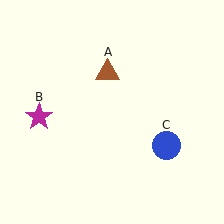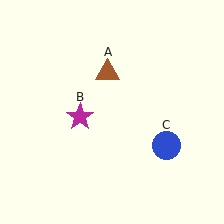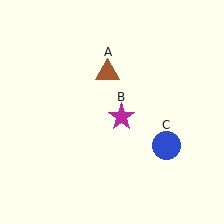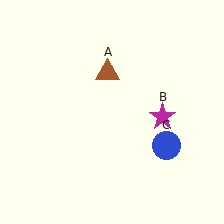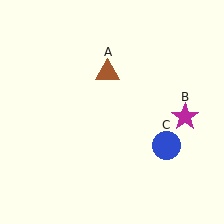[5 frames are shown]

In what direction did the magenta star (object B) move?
The magenta star (object B) moved right.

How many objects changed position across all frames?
1 object changed position: magenta star (object B).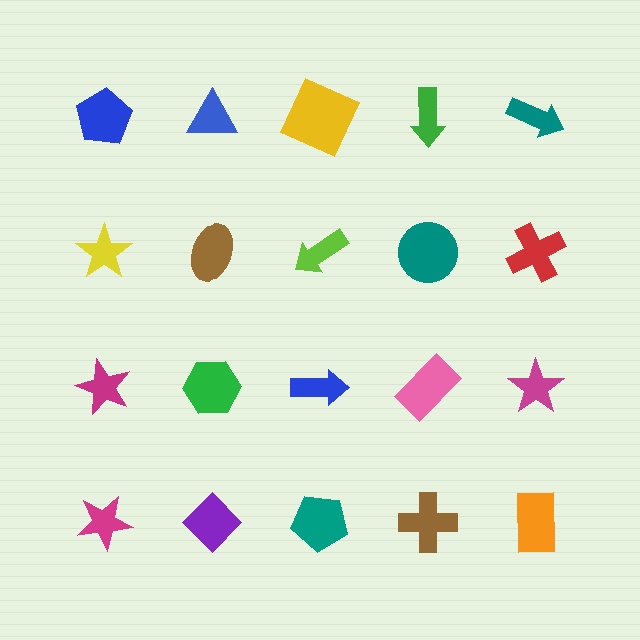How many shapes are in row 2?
5 shapes.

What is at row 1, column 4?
A green arrow.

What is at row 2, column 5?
A red cross.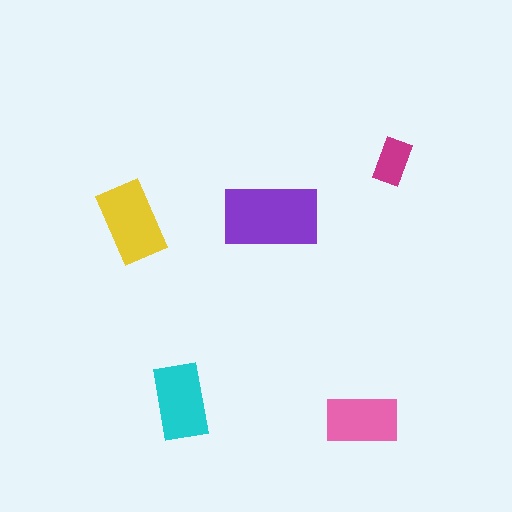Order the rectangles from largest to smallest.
the purple one, the yellow one, the cyan one, the pink one, the magenta one.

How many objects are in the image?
There are 5 objects in the image.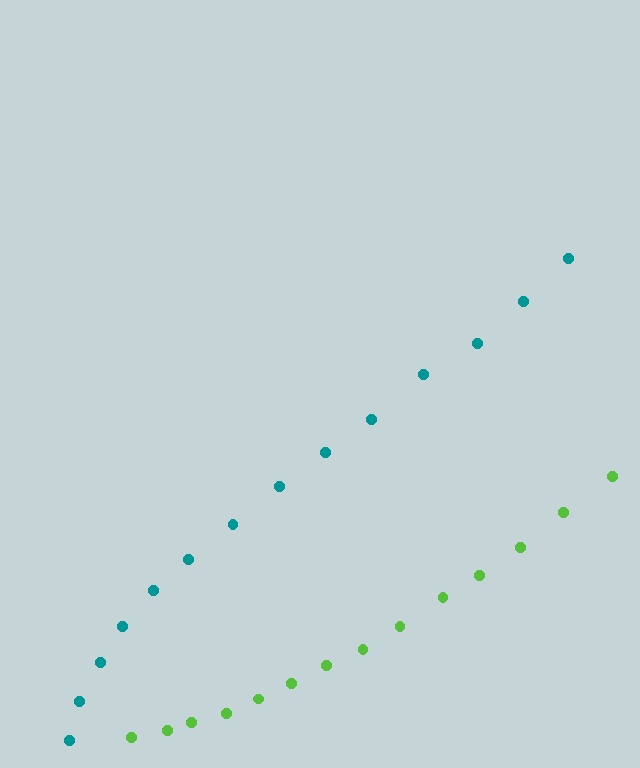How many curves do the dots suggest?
There are 2 distinct paths.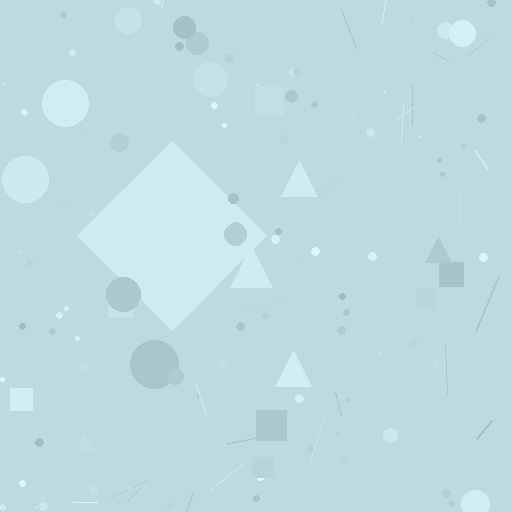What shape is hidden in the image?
A diamond is hidden in the image.